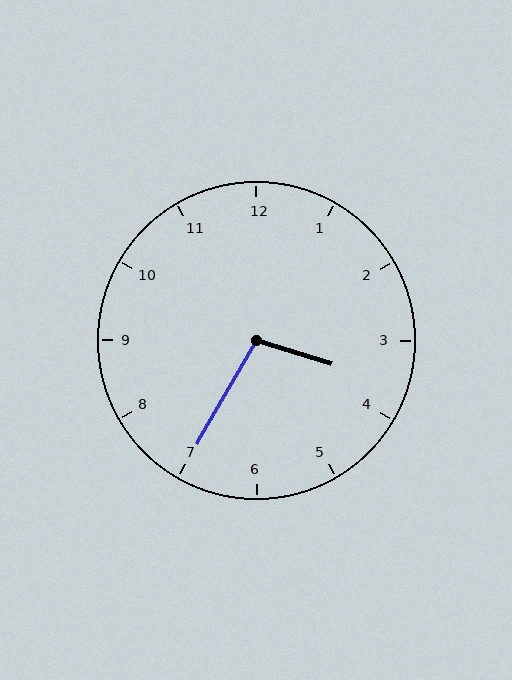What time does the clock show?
3:35.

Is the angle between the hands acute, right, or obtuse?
It is obtuse.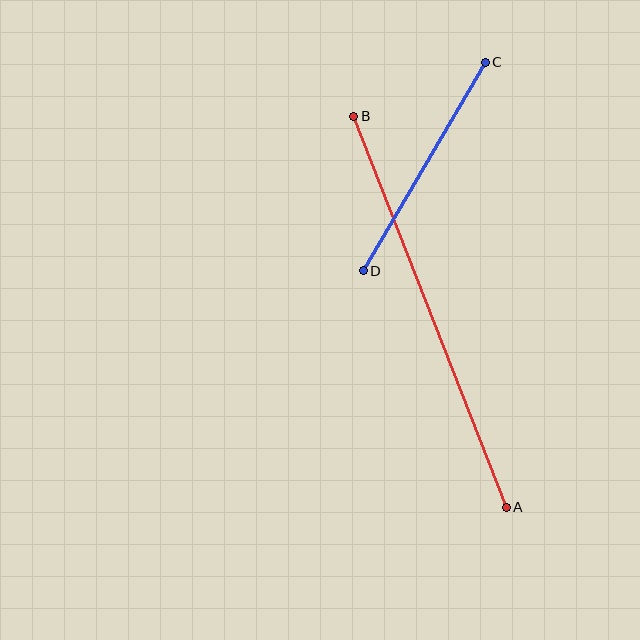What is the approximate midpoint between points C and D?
The midpoint is at approximately (424, 166) pixels.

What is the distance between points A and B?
The distance is approximately 420 pixels.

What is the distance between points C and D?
The distance is approximately 241 pixels.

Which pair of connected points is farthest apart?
Points A and B are farthest apart.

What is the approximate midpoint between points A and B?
The midpoint is at approximately (430, 312) pixels.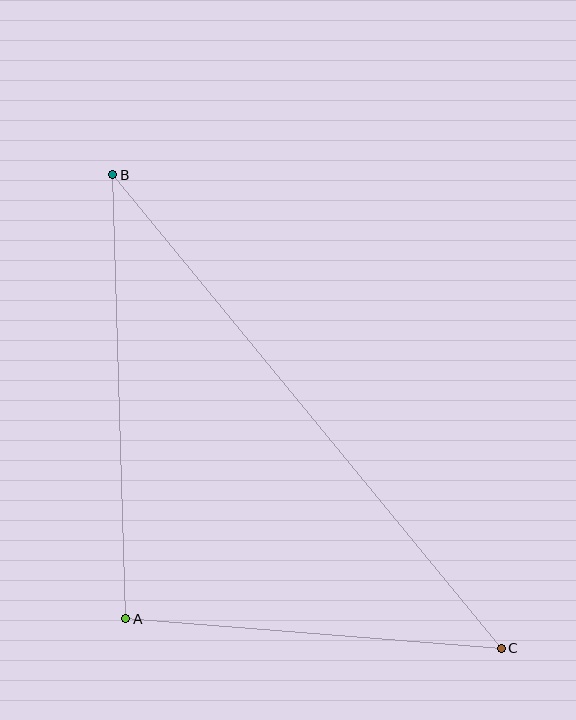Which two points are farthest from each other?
Points B and C are farthest from each other.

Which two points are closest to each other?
Points A and C are closest to each other.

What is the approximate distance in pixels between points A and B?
The distance between A and B is approximately 444 pixels.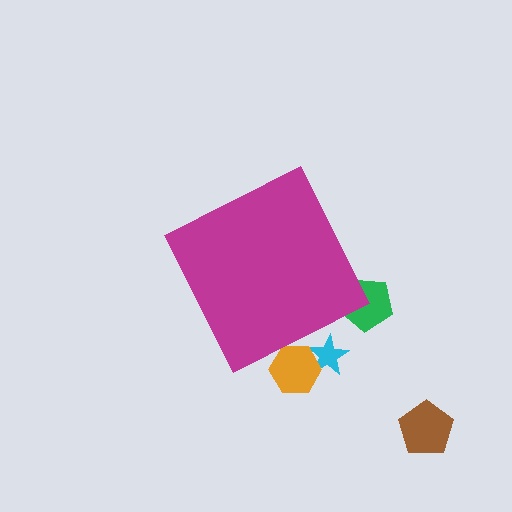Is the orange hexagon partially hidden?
Yes, the orange hexagon is partially hidden behind the magenta diamond.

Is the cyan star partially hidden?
Yes, the cyan star is partially hidden behind the magenta diamond.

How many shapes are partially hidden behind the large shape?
3 shapes are partially hidden.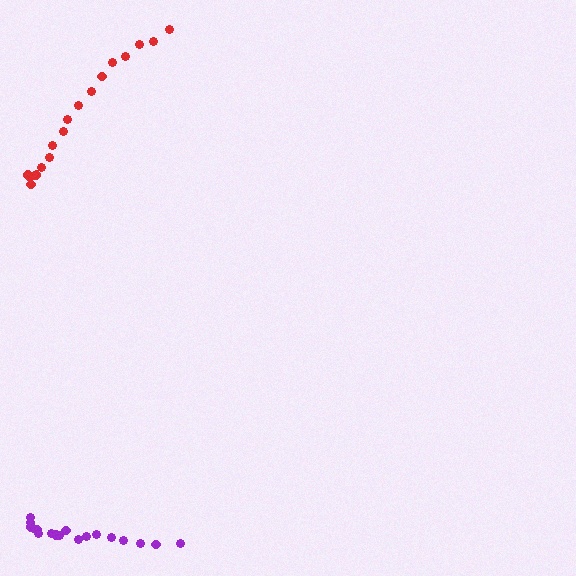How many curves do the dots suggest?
There are 2 distinct paths.